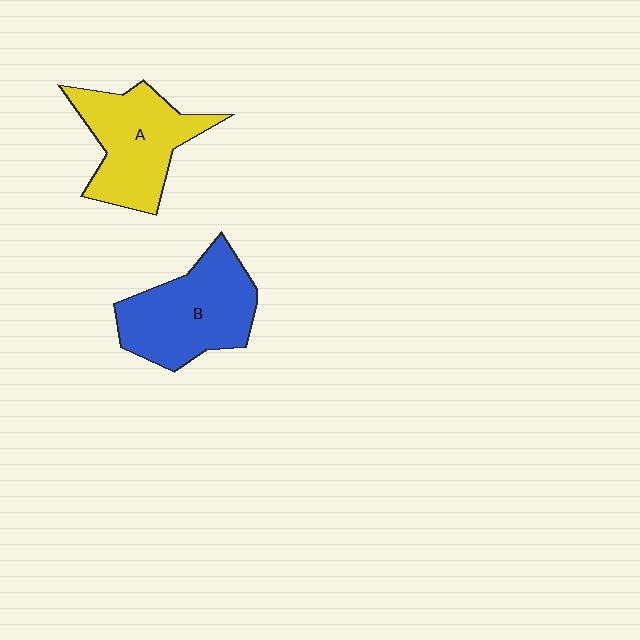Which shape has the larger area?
Shape B (blue).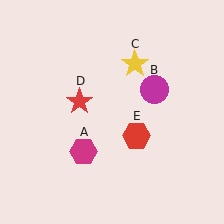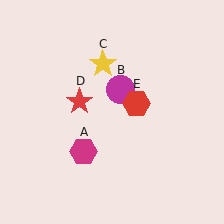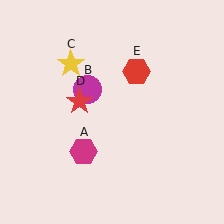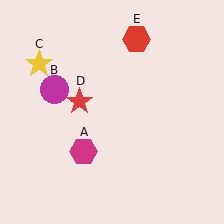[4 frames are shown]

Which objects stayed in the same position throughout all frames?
Magenta hexagon (object A) and red star (object D) remained stationary.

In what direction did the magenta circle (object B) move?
The magenta circle (object B) moved left.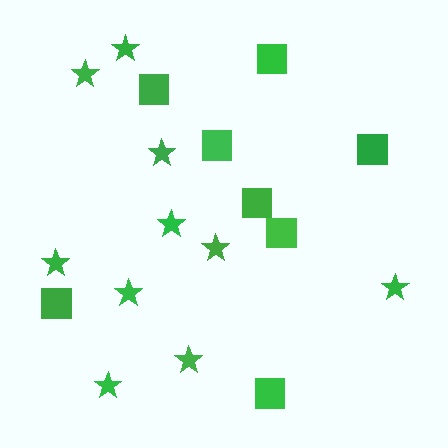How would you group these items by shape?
There are 2 groups: one group of squares (8) and one group of stars (10).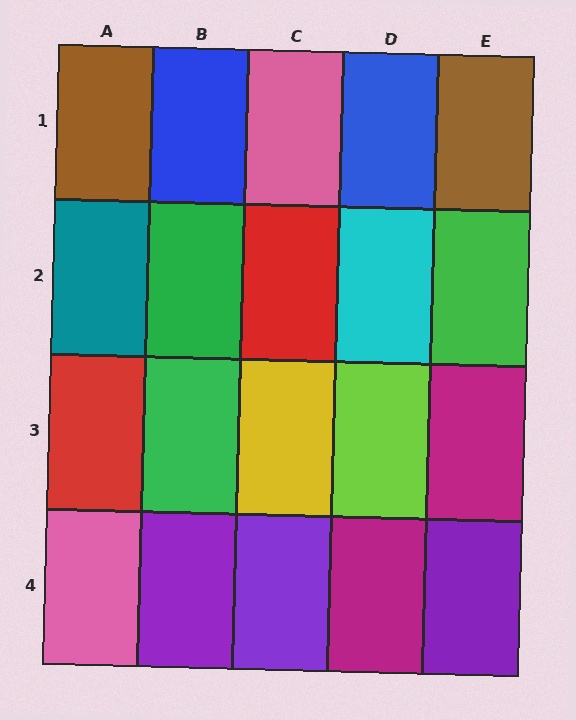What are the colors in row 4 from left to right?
Pink, purple, purple, magenta, purple.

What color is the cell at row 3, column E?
Magenta.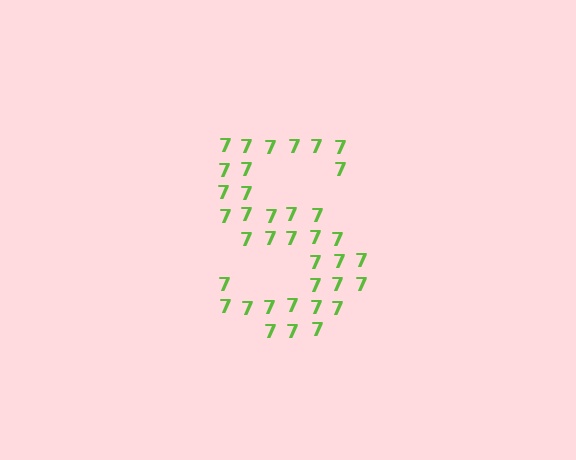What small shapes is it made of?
It is made of small digit 7's.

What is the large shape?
The large shape is the letter S.